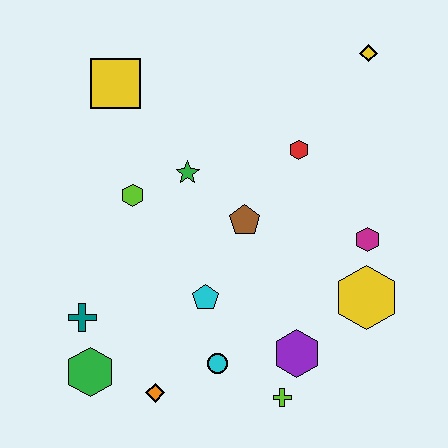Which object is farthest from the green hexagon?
The yellow diamond is farthest from the green hexagon.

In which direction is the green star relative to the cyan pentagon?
The green star is above the cyan pentagon.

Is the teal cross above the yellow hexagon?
No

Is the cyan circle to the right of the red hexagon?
No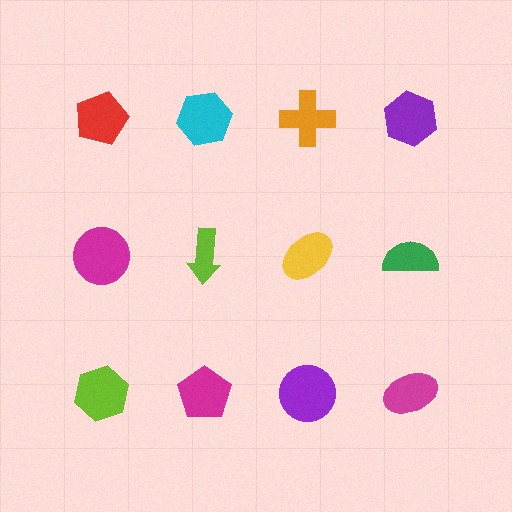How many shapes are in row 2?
4 shapes.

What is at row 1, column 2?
A cyan hexagon.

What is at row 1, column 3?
An orange cross.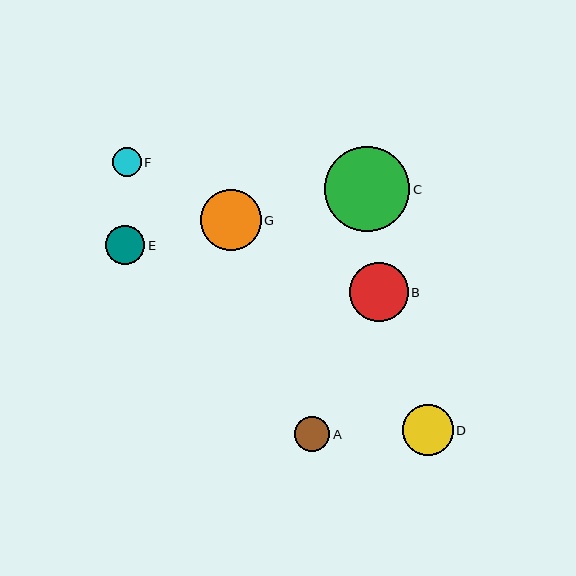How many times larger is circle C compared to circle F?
Circle C is approximately 3.0 times the size of circle F.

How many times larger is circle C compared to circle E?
Circle C is approximately 2.2 times the size of circle E.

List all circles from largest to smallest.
From largest to smallest: C, G, B, D, E, A, F.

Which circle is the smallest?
Circle F is the smallest with a size of approximately 28 pixels.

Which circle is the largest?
Circle C is the largest with a size of approximately 85 pixels.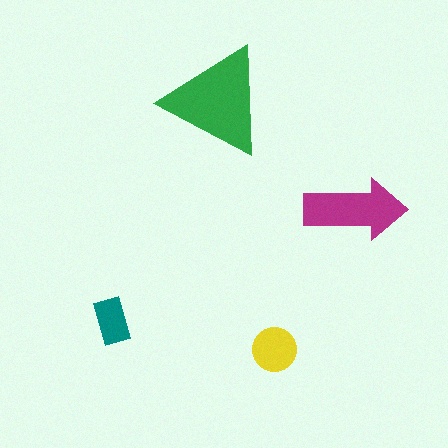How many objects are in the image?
There are 4 objects in the image.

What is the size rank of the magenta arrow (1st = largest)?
2nd.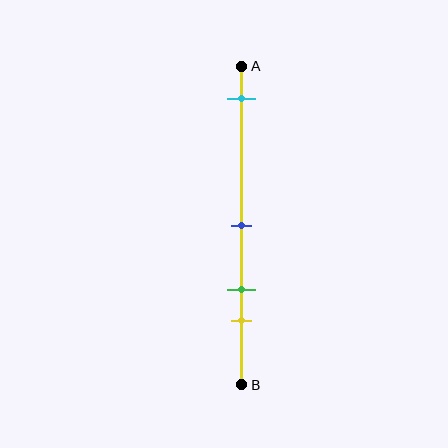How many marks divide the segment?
There are 4 marks dividing the segment.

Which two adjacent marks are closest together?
The green and yellow marks are the closest adjacent pair.